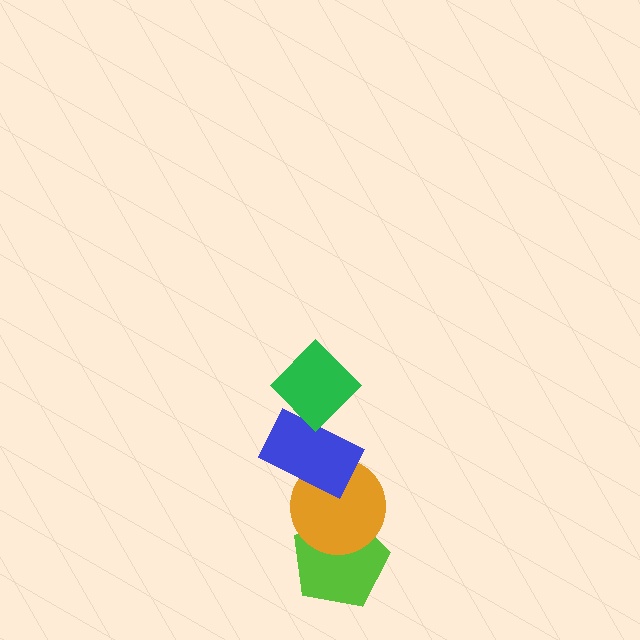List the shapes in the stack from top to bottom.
From top to bottom: the green diamond, the blue rectangle, the orange circle, the lime pentagon.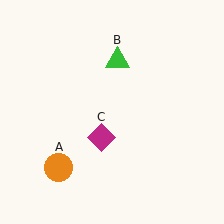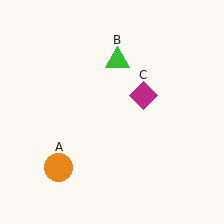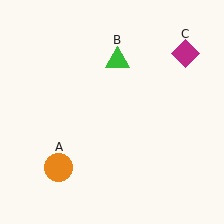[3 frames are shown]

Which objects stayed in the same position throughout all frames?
Orange circle (object A) and green triangle (object B) remained stationary.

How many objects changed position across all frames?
1 object changed position: magenta diamond (object C).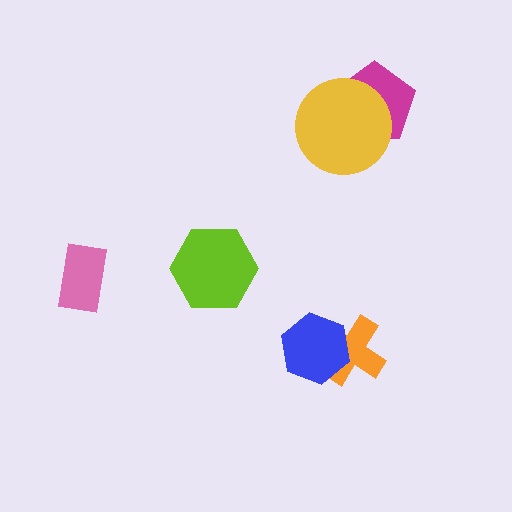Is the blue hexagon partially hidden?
No, no other shape covers it.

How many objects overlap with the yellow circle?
1 object overlaps with the yellow circle.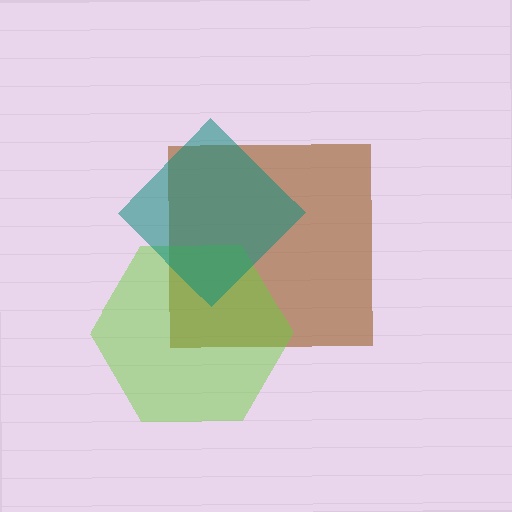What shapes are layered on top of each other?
The layered shapes are: a brown square, a lime hexagon, a teal diamond.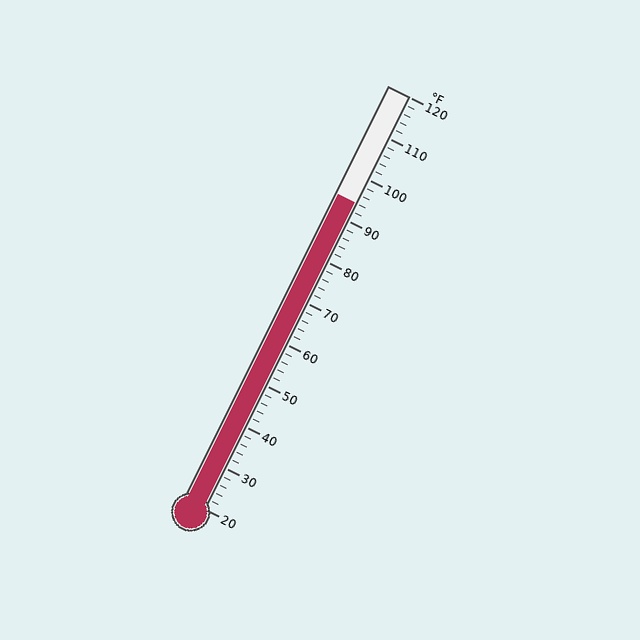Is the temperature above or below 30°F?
The temperature is above 30°F.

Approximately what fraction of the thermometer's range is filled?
The thermometer is filled to approximately 75% of its range.